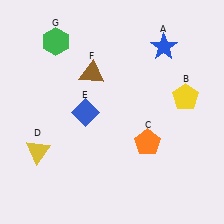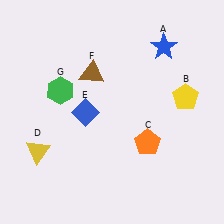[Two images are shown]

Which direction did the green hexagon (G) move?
The green hexagon (G) moved down.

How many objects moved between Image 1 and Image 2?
1 object moved between the two images.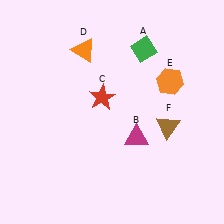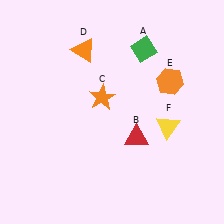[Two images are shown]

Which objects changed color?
B changed from magenta to red. C changed from red to orange. F changed from brown to yellow.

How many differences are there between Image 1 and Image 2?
There are 3 differences between the two images.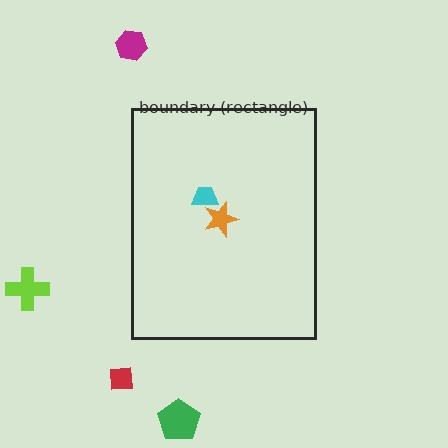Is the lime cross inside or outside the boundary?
Outside.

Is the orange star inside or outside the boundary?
Inside.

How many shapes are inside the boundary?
2 inside, 4 outside.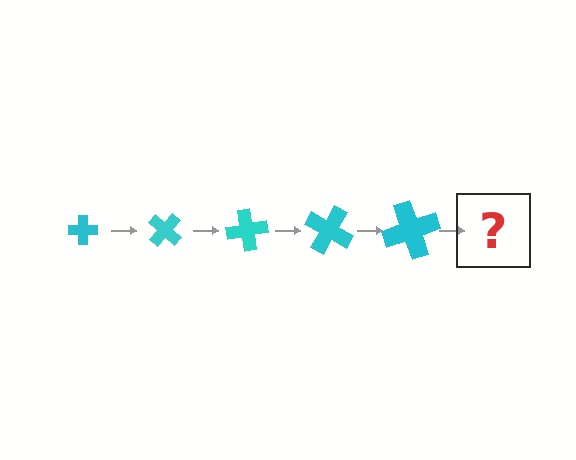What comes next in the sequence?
The next element should be a cross, larger than the previous one and rotated 200 degrees from the start.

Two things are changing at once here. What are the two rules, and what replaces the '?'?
The two rules are that the cross grows larger each step and it rotates 40 degrees each step. The '?' should be a cross, larger than the previous one and rotated 200 degrees from the start.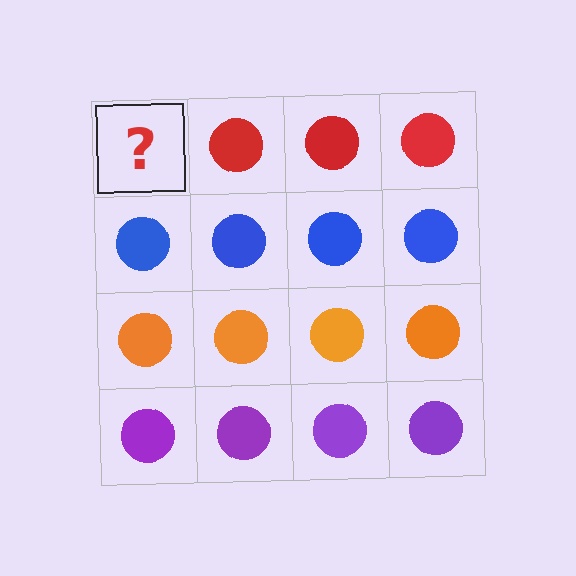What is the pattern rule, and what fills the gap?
The rule is that each row has a consistent color. The gap should be filled with a red circle.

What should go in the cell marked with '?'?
The missing cell should contain a red circle.